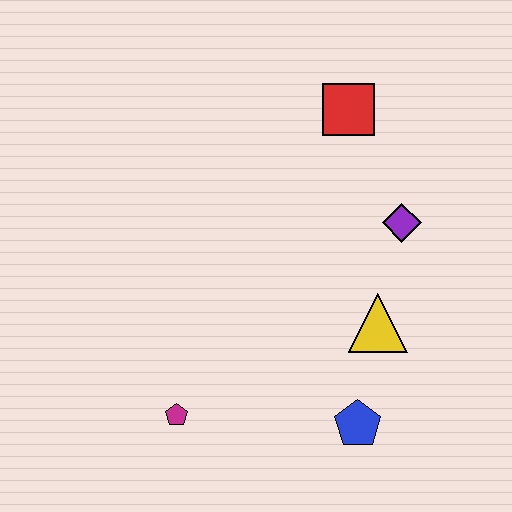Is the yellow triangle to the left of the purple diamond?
Yes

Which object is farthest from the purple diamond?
The magenta pentagon is farthest from the purple diamond.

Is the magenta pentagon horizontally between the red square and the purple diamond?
No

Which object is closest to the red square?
The purple diamond is closest to the red square.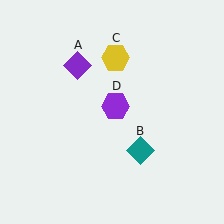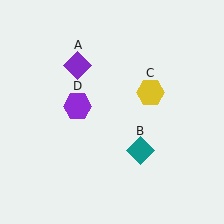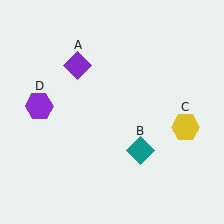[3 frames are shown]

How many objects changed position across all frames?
2 objects changed position: yellow hexagon (object C), purple hexagon (object D).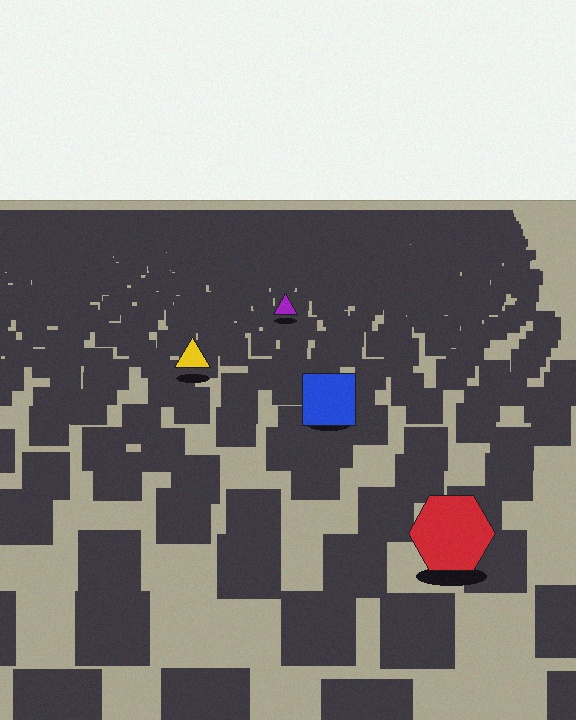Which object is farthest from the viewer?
The purple triangle is farthest from the viewer. It appears smaller and the ground texture around it is denser.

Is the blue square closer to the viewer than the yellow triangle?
Yes. The blue square is closer — you can tell from the texture gradient: the ground texture is coarser near it.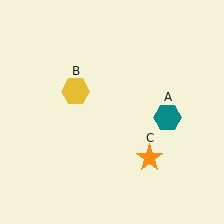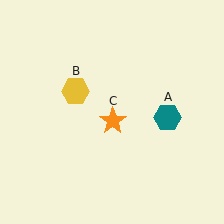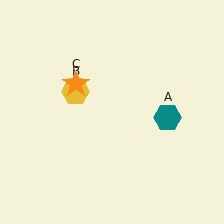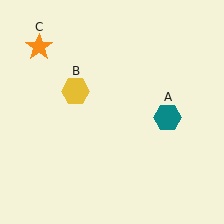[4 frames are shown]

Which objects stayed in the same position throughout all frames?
Teal hexagon (object A) and yellow hexagon (object B) remained stationary.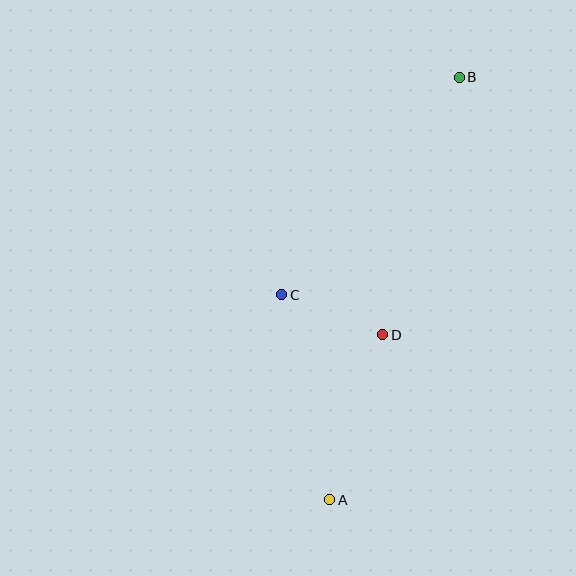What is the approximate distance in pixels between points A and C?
The distance between A and C is approximately 211 pixels.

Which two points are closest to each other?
Points C and D are closest to each other.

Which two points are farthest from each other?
Points A and B are farthest from each other.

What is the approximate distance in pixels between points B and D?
The distance between B and D is approximately 268 pixels.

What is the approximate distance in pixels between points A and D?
The distance between A and D is approximately 173 pixels.